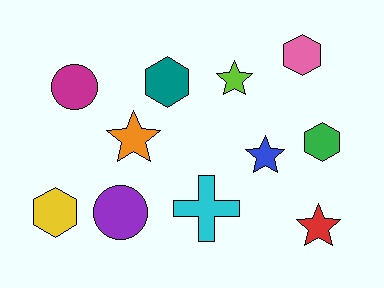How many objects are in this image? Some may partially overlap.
There are 11 objects.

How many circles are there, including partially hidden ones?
There are 2 circles.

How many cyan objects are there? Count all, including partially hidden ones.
There is 1 cyan object.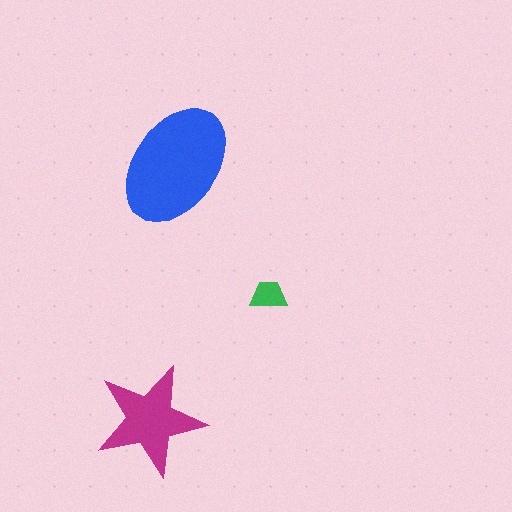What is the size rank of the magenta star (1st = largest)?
2nd.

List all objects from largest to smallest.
The blue ellipse, the magenta star, the green trapezoid.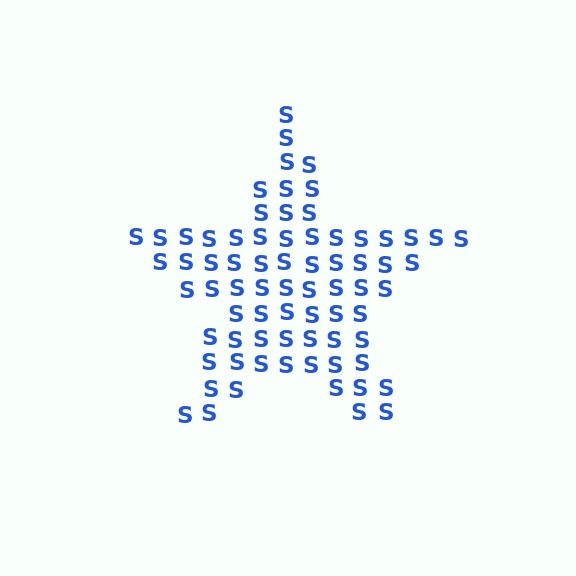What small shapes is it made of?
It is made of small letter S's.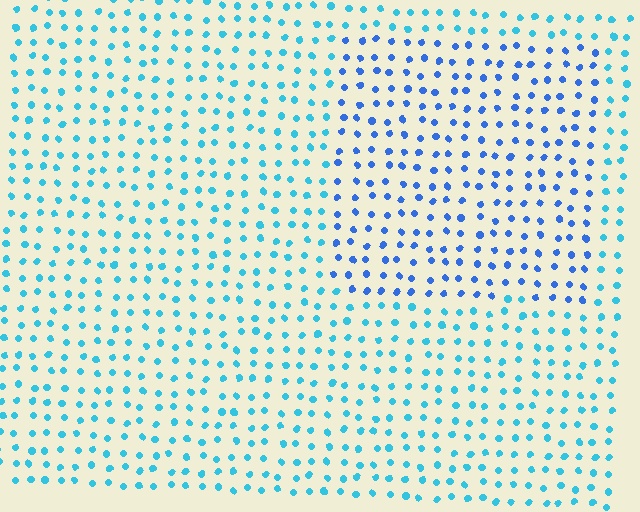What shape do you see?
I see a rectangle.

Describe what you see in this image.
The image is filled with small cyan elements in a uniform arrangement. A rectangle-shaped region is visible where the elements are tinted to a slightly different hue, forming a subtle color boundary.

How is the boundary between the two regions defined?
The boundary is defined purely by a slight shift in hue (about 30 degrees). Spacing, size, and orientation are identical on both sides.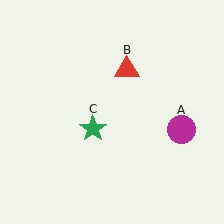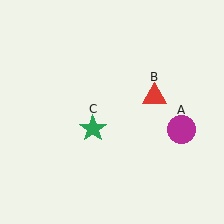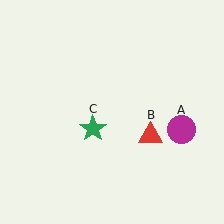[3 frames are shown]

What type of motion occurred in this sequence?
The red triangle (object B) rotated clockwise around the center of the scene.